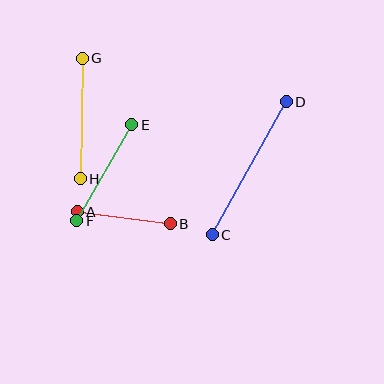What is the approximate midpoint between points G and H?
The midpoint is at approximately (81, 119) pixels.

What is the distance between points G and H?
The distance is approximately 121 pixels.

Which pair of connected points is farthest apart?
Points C and D are farthest apart.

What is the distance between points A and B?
The distance is approximately 94 pixels.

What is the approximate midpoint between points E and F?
The midpoint is at approximately (104, 173) pixels.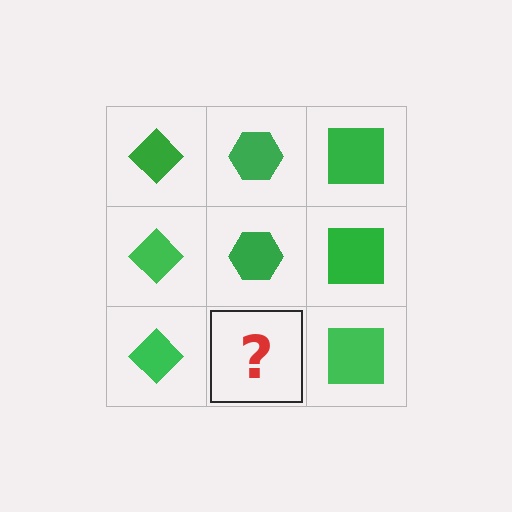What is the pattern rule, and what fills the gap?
The rule is that each column has a consistent shape. The gap should be filled with a green hexagon.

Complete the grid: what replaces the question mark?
The question mark should be replaced with a green hexagon.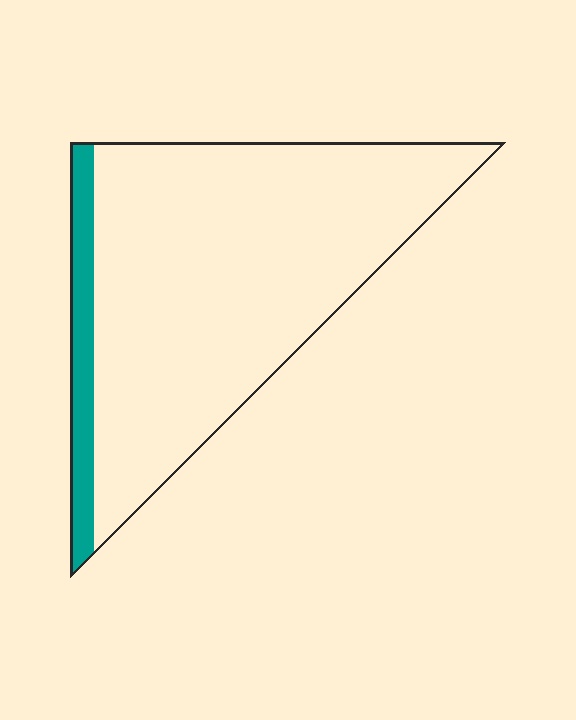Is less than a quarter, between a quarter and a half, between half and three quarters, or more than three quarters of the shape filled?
Less than a quarter.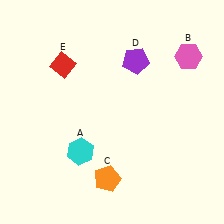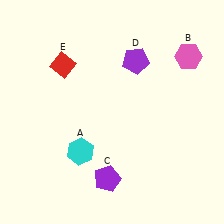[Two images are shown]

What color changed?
The pentagon (C) changed from orange in Image 1 to purple in Image 2.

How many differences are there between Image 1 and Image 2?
There is 1 difference between the two images.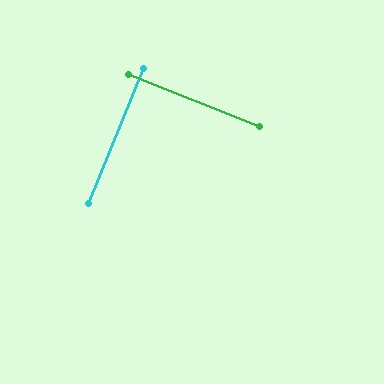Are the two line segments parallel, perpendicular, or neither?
Perpendicular — they meet at approximately 89°.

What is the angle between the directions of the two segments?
Approximately 89 degrees.